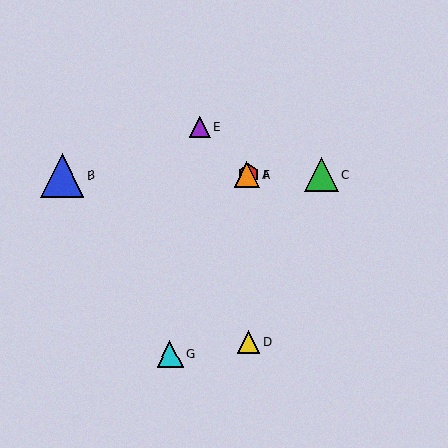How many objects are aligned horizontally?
4 objects (A, B, C, F) are aligned horizontally.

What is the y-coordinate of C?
Object C is at y≈174.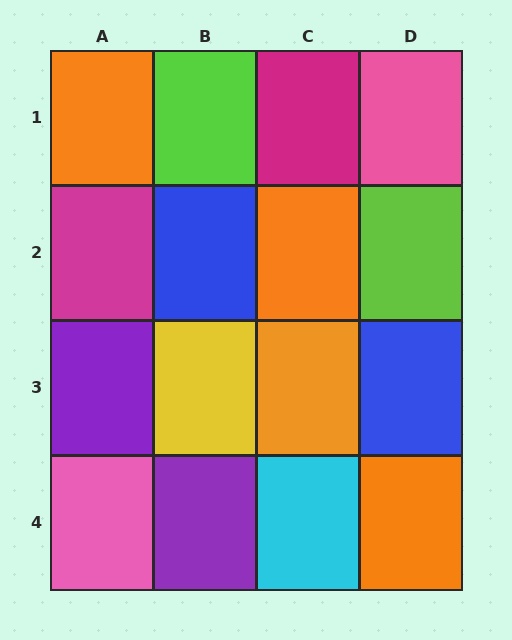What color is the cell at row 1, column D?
Pink.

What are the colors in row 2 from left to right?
Magenta, blue, orange, lime.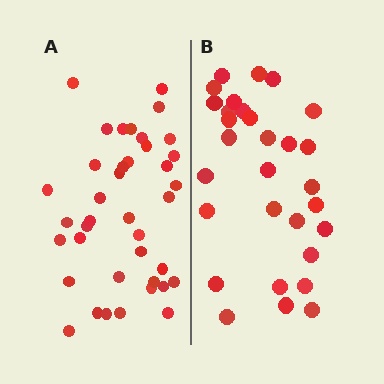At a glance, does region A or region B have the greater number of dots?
Region A (the left region) has more dots.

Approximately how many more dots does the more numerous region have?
Region A has roughly 8 or so more dots than region B.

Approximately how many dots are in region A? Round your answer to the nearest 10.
About 40 dots. (The exact count is 39, which rounds to 40.)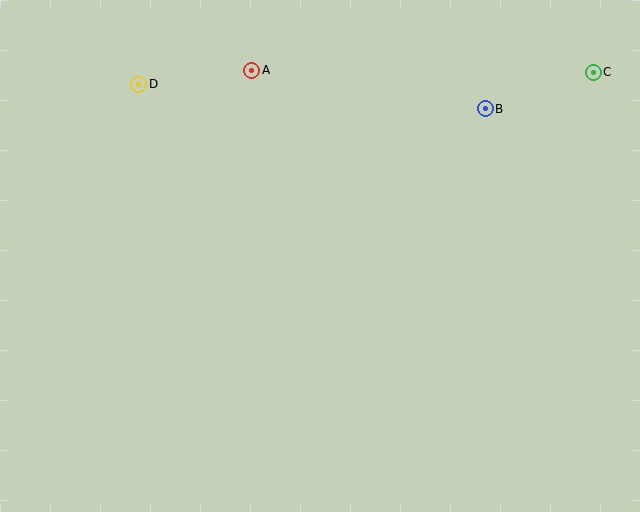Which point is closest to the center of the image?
Point A at (252, 70) is closest to the center.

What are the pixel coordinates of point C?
Point C is at (593, 72).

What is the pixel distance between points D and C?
The distance between D and C is 455 pixels.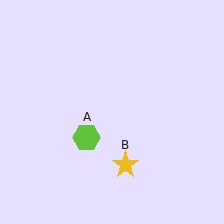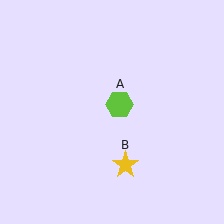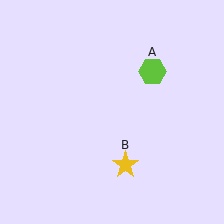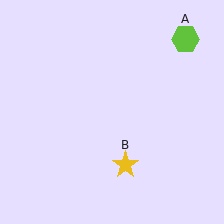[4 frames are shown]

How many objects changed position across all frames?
1 object changed position: lime hexagon (object A).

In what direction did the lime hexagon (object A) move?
The lime hexagon (object A) moved up and to the right.